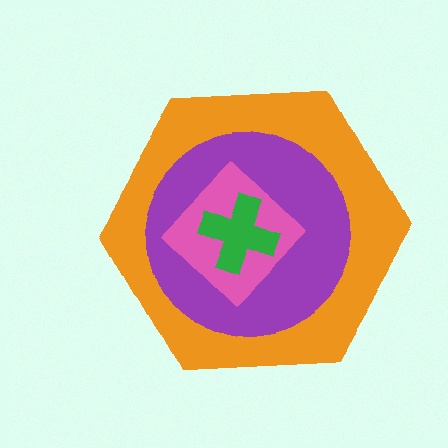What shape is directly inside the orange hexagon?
The purple circle.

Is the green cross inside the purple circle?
Yes.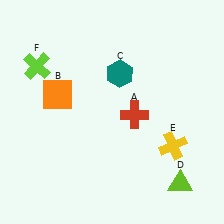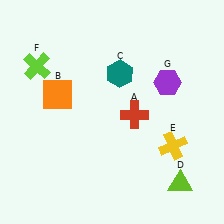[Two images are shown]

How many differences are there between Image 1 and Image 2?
There is 1 difference between the two images.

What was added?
A purple hexagon (G) was added in Image 2.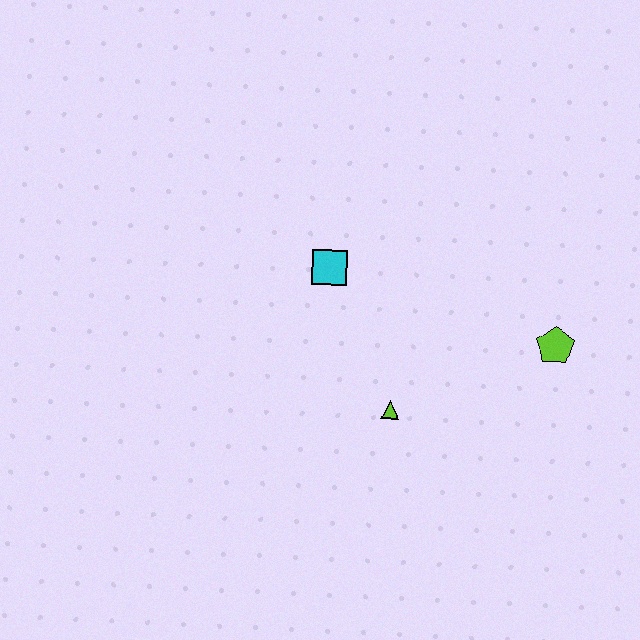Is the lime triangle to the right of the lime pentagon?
No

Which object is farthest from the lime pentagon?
The cyan square is farthest from the lime pentagon.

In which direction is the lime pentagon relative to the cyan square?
The lime pentagon is to the right of the cyan square.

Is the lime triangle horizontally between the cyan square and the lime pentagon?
Yes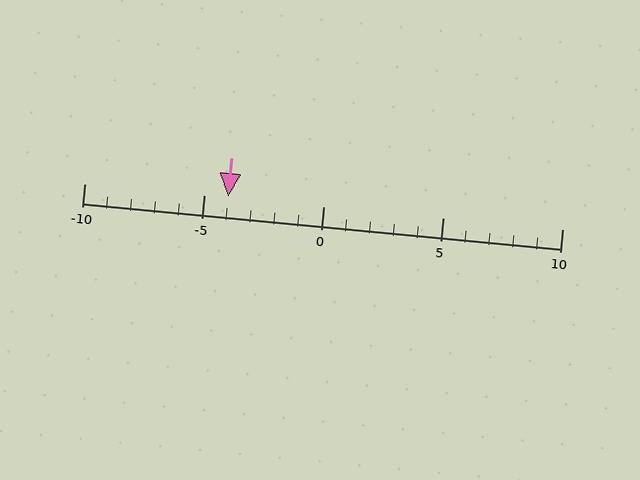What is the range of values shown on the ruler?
The ruler shows values from -10 to 10.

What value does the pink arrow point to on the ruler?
The pink arrow points to approximately -4.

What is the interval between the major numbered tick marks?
The major tick marks are spaced 5 units apart.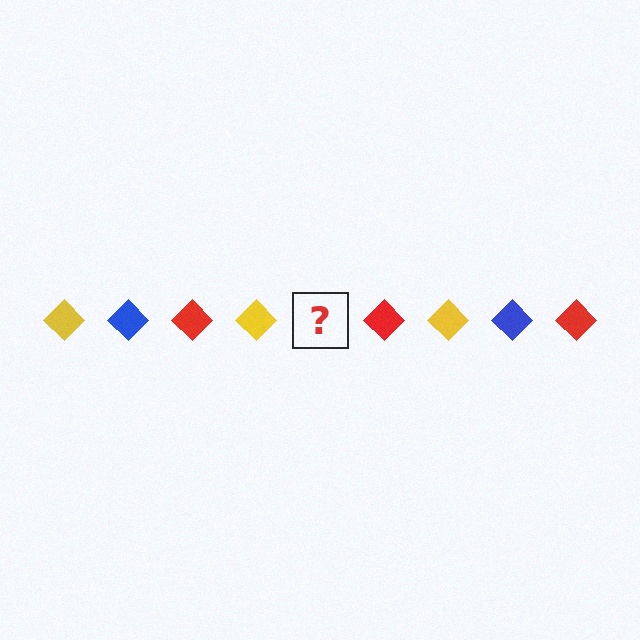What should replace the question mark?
The question mark should be replaced with a blue diamond.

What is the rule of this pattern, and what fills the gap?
The rule is that the pattern cycles through yellow, blue, red diamonds. The gap should be filled with a blue diamond.